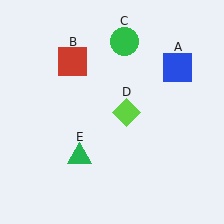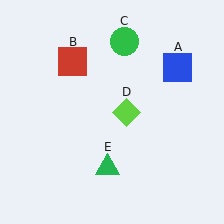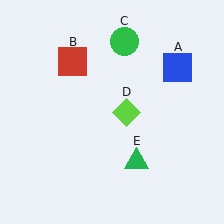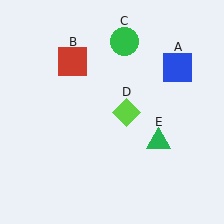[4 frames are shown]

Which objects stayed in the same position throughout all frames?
Blue square (object A) and red square (object B) and green circle (object C) and lime diamond (object D) remained stationary.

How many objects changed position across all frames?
1 object changed position: green triangle (object E).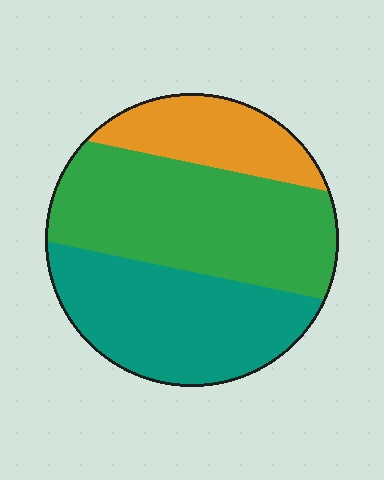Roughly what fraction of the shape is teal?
Teal covers around 35% of the shape.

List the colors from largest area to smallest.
From largest to smallest: green, teal, orange.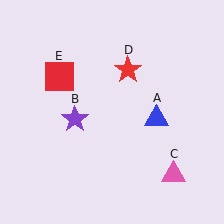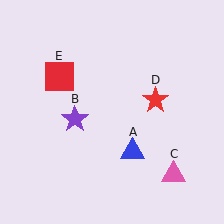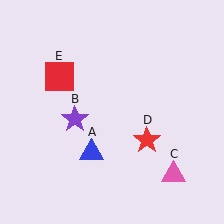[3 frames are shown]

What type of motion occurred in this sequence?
The blue triangle (object A), red star (object D) rotated clockwise around the center of the scene.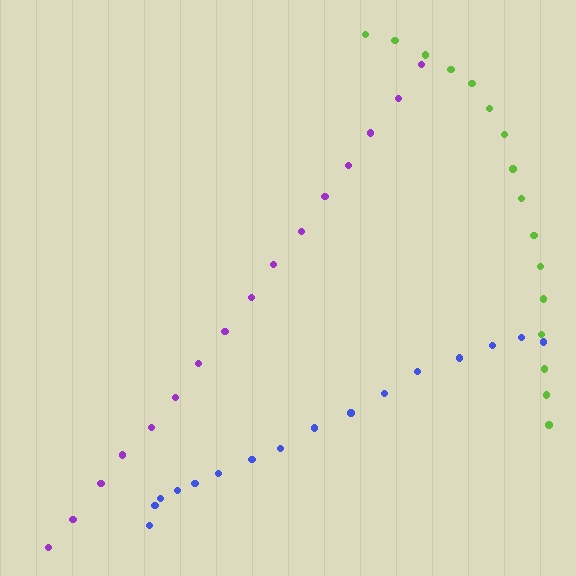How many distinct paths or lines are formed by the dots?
There are 3 distinct paths.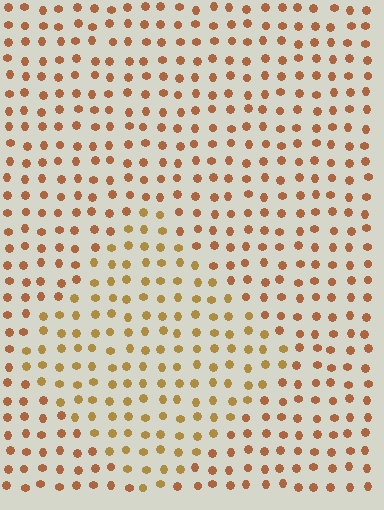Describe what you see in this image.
The image is filled with small brown elements in a uniform arrangement. A diamond-shaped region is visible where the elements are tinted to a slightly different hue, forming a subtle color boundary.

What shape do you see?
I see a diamond.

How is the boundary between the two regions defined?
The boundary is defined purely by a slight shift in hue (about 22 degrees). Spacing, size, and orientation are identical on both sides.